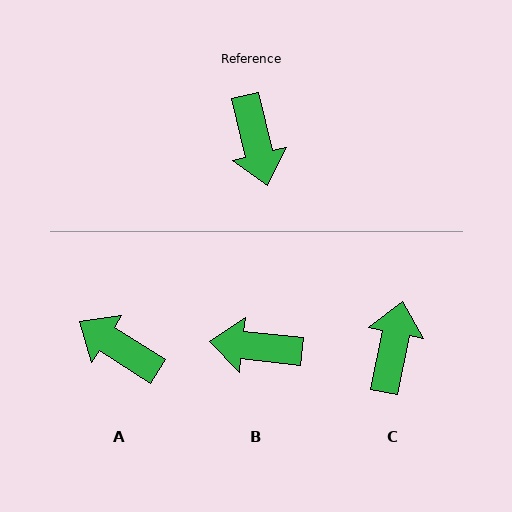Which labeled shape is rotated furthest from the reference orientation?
C, about 155 degrees away.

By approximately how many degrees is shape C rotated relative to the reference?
Approximately 155 degrees counter-clockwise.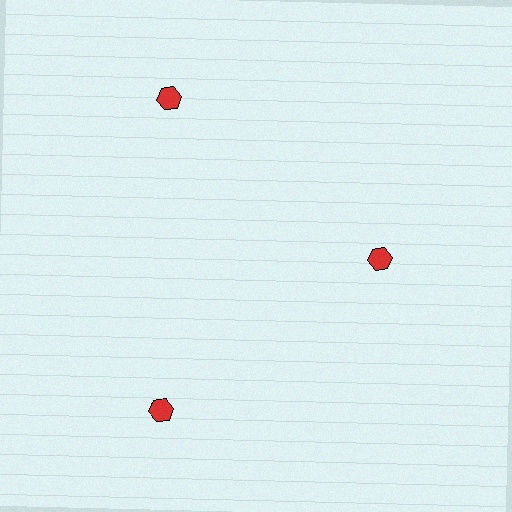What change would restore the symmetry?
The symmetry would be restored by moving it outward, back onto the ring so that all 3 hexagons sit at equal angles and equal distance from the center.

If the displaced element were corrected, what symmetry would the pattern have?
It would have 3-fold rotational symmetry — the pattern would map onto itself every 120 degrees.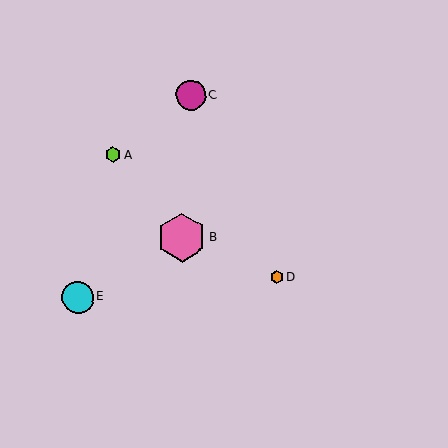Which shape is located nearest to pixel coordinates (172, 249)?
The pink hexagon (labeled B) at (182, 238) is nearest to that location.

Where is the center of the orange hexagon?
The center of the orange hexagon is at (277, 277).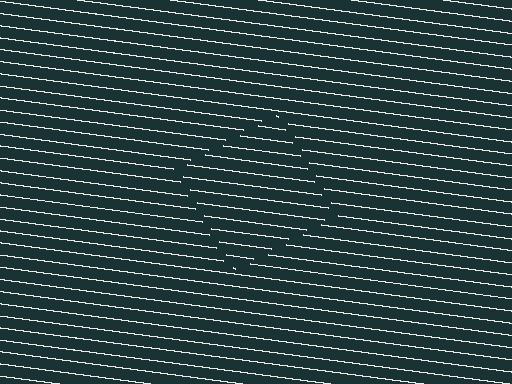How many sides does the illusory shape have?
4 sides — the line-ends trace a square.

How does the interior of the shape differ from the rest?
The interior of the shape contains the same grating, shifted by half a period — the contour is defined by the phase discontinuity where line-ends from the inner and outer gratings abut.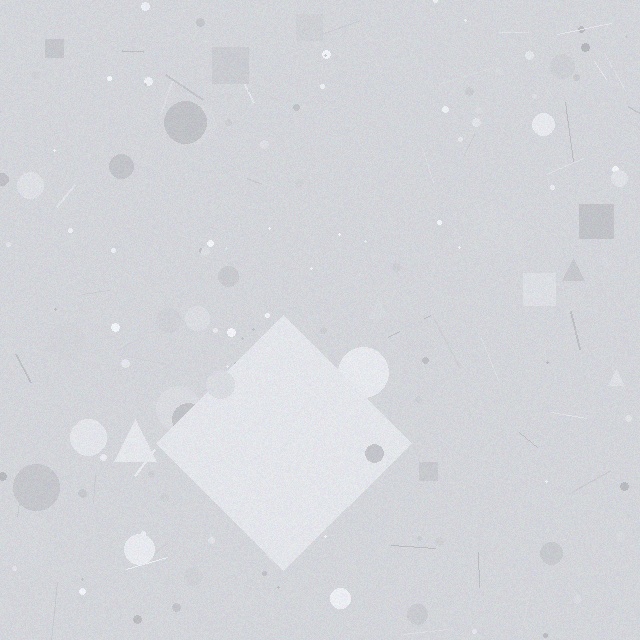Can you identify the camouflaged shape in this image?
The camouflaged shape is a diamond.